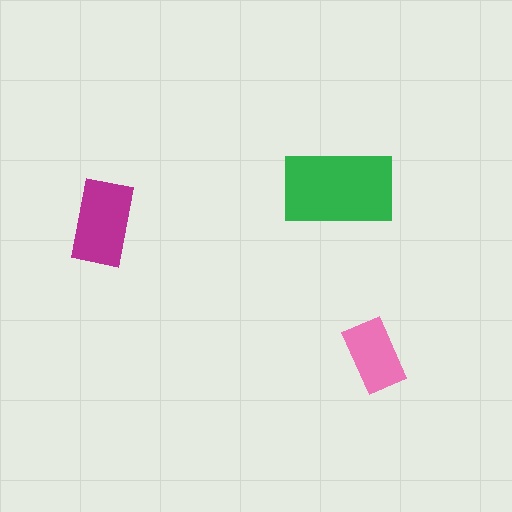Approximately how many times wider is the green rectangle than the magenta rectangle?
About 1.5 times wider.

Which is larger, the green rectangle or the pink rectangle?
The green one.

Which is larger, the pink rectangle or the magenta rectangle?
The magenta one.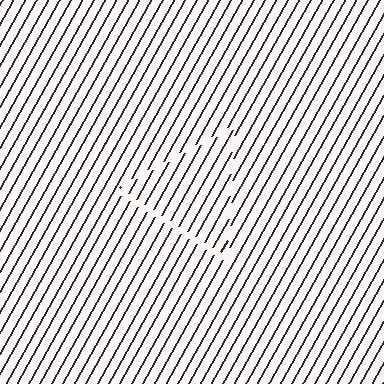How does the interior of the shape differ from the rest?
The interior of the shape contains the same grating, shifted by half a period — the contour is defined by the phase discontinuity where line-ends from the inner and outer gratings abut.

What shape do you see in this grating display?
An illusory triangle. The interior of the shape contains the same grating, shifted by half a period — the contour is defined by the phase discontinuity where line-ends from the inner and outer gratings abut.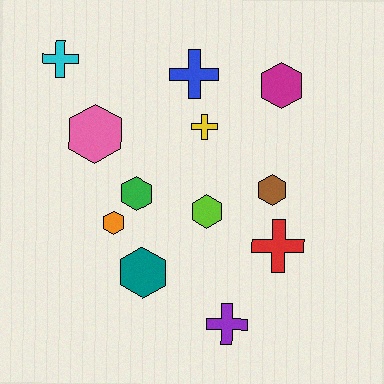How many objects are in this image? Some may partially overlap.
There are 12 objects.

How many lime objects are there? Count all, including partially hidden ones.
There is 1 lime object.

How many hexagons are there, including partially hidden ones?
There are 7 hexagons.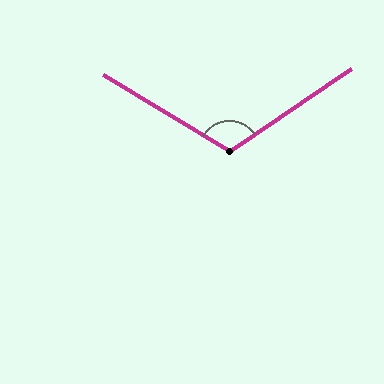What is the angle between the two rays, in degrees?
Approximately 115 degrees.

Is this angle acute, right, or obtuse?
It is obtuse.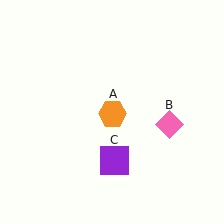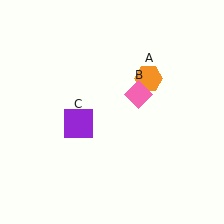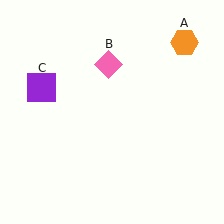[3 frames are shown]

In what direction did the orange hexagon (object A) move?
The orange hexagon (object A) moved up and to the right.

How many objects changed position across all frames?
3 objects changed position: orange hexagon (object A), pink diamond (object B), purple square (object C).